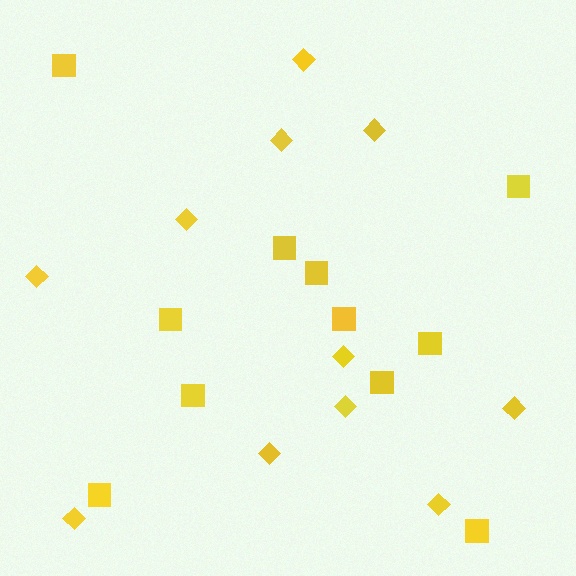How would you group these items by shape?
There are 2 groups: one group of squares (11) and one group of diamonds (11).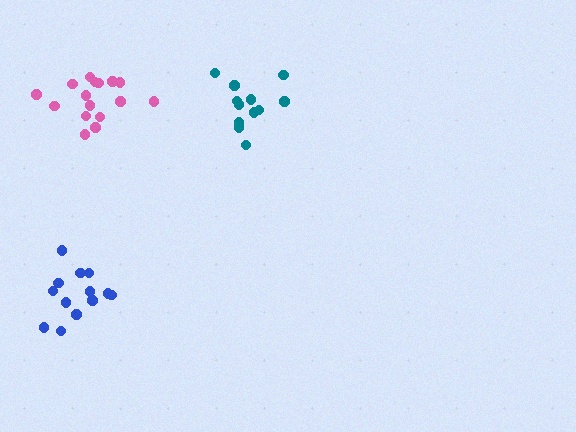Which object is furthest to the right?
The teal cluster is rightmost.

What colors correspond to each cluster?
The clusters are colored: pink, teal, blue.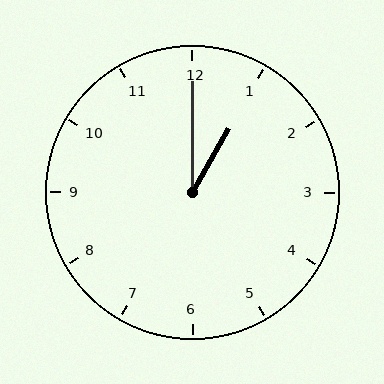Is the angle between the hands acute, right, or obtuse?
It is acute.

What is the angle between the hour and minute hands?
Approximately 30 degrees.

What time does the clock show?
1:00.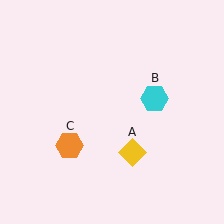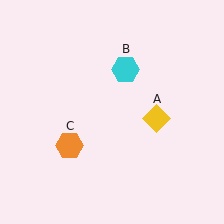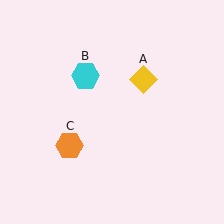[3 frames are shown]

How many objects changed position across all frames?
2 objects changed position: yellow diamond (object A), cyan hexagon (object B).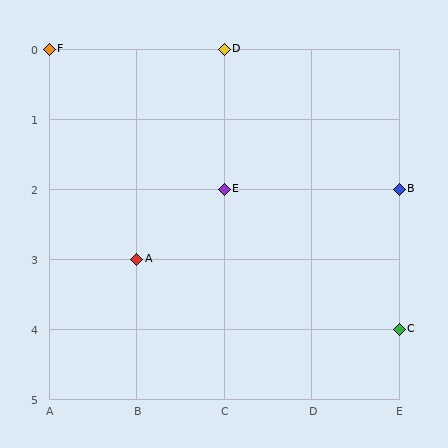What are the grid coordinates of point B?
Point B is at grid coordinates (E, 2).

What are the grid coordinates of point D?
Point D is at grid coordinates (C, 0).